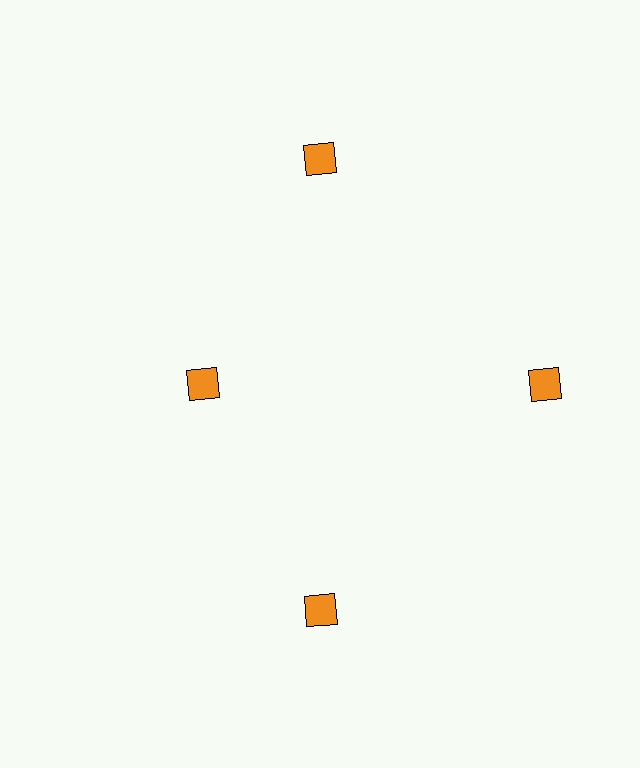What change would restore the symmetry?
The symmetry would be restored by moving it outward, back onto the ring so that all 4 diamonds sit at equal angles and equal distance from the center.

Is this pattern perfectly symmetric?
No. The 4 orange diamonds are arranged in a ring, but one element near the 9 o'clock position is pulled inward toward the center, breaking the 4-fold rotational symmetry.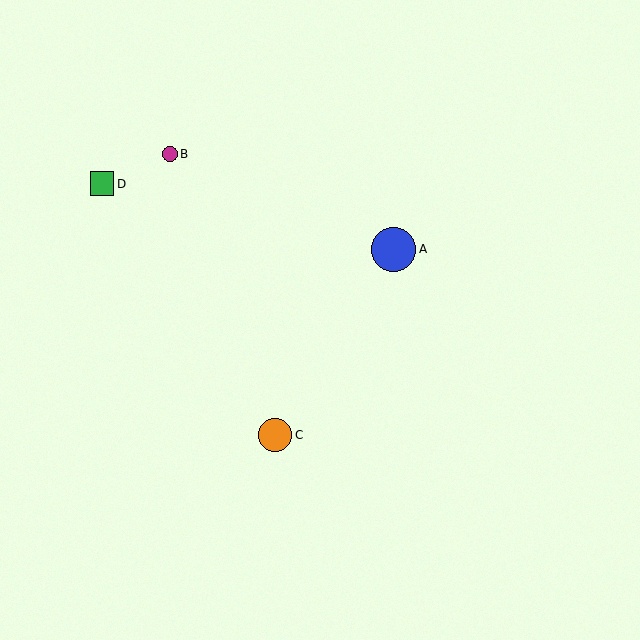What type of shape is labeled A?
Shape A is a blue circle.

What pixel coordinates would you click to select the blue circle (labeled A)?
Click at (394, 249) to select the blue circle A.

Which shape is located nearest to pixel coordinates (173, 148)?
The magenta circle (labeled B) at (170, 154) is nearest to that location.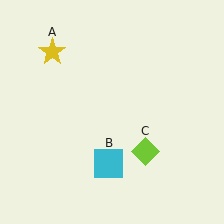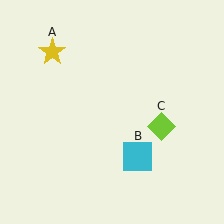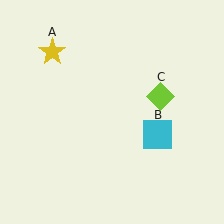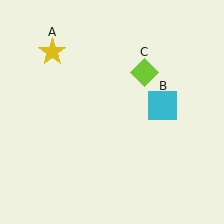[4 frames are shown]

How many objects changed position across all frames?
2 objects changed position: cyan square (object B), lime diamond (object C).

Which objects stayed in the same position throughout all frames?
Yellow star (object A) remained stationary.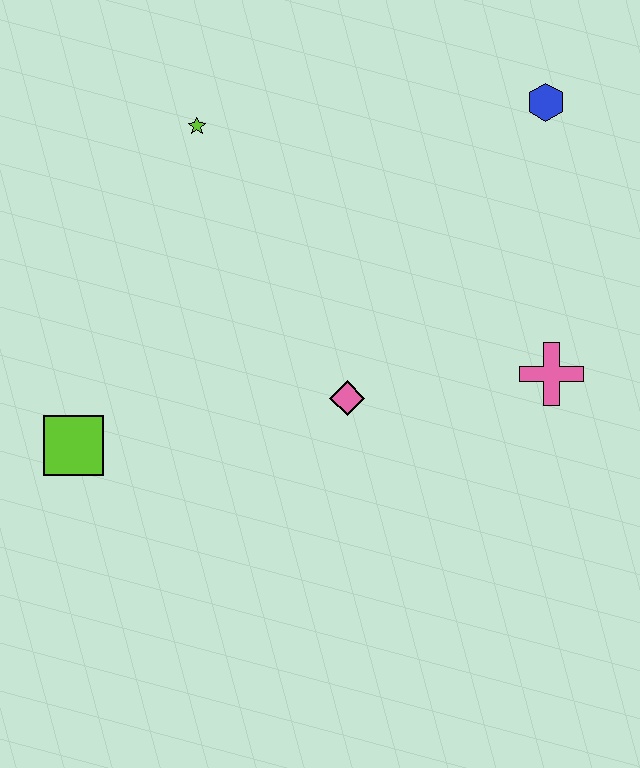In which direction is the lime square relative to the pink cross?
The lime square is to the left of the pink cross.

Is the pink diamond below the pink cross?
Yes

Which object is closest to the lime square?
The pink diamond is closest to the lime square.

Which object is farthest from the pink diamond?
The blue hexagon is farthest from the pink diamond.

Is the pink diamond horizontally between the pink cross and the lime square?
Yes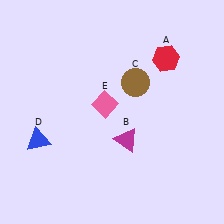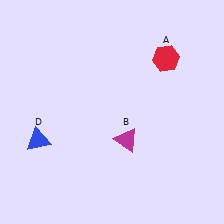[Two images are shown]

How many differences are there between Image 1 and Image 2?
There are 2 differences between the two images.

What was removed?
The brown circle (C), the pink diamond (E) were removed in Image 2.